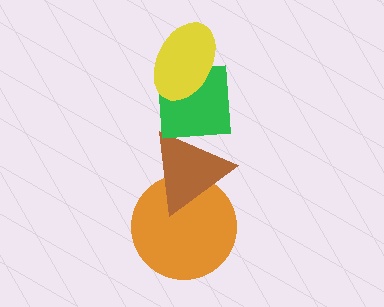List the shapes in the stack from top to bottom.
From top to bottom: the yellow ellipse, the green square, the brown triangle, the orange circle.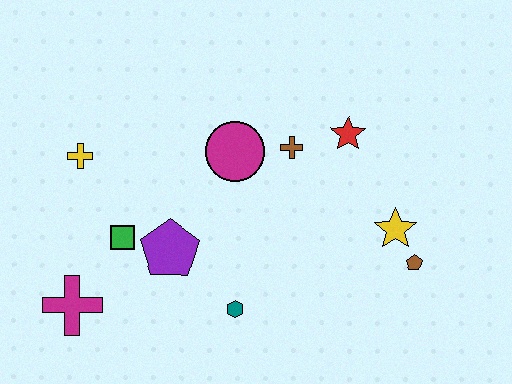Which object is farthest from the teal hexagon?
The yellow cross is farthest from the teal hexagon.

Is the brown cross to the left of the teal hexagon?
No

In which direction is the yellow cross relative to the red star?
The yellow cross is to the left of the red star.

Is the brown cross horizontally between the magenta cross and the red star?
Yes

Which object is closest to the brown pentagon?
The yellow star is closest to the brown pentagon.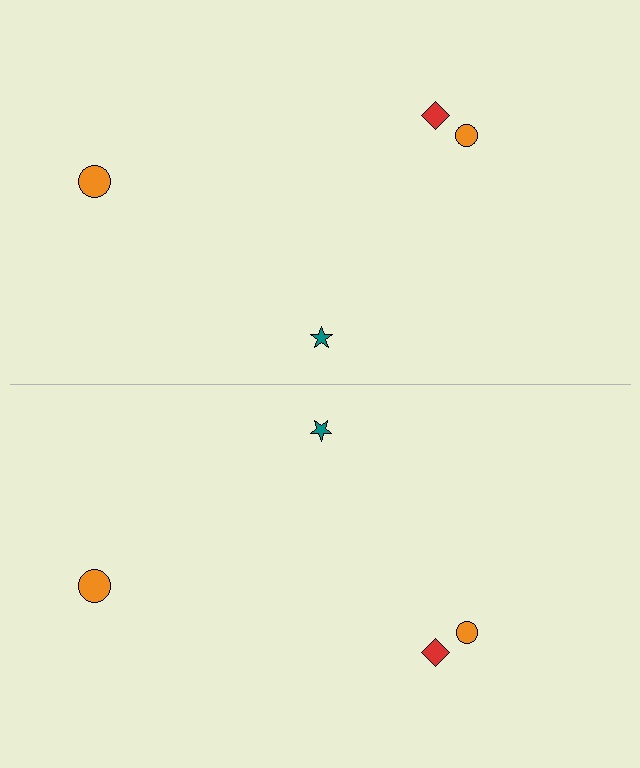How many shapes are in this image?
There are 8 shapes in this image.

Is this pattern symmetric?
Yes, this pattern has bilateral (reflection) symmetry.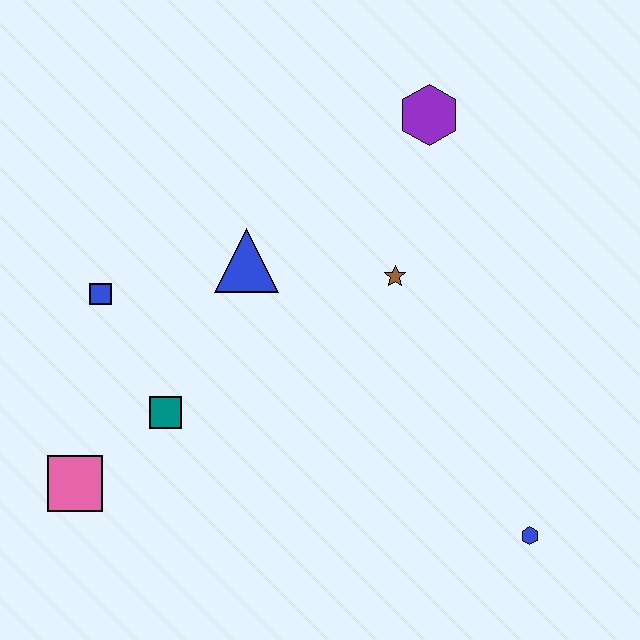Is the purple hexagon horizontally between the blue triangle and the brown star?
No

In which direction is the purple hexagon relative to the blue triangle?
The purple hexagon is to the right of the blue triangle.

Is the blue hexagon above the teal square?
No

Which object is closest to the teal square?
The pink square is closest to the teal square.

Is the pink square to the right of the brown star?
No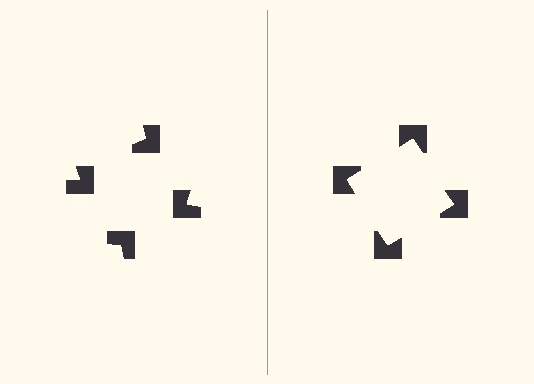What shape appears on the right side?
An illusory square.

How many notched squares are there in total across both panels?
8 — 4 on each side.